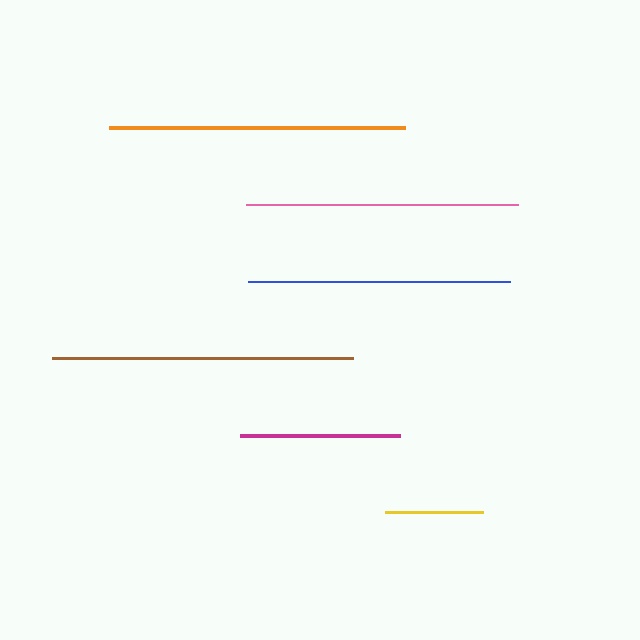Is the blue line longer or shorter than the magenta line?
The blue line is longer than the magenta line.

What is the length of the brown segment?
The brown segment is approximately 301 pixels long.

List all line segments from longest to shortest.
From longest to shortest: brown, orange, pink, blue, magenta, yellow.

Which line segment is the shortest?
The yellow line is the shortest at approximately 97 pixels.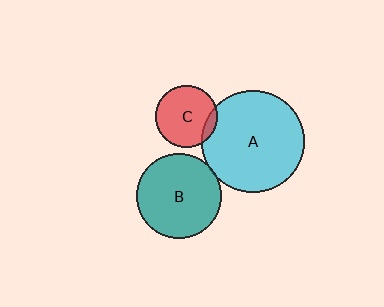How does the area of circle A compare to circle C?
Approximately 2.7 times.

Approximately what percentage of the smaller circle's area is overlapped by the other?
Approximately 5%.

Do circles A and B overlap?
Yes.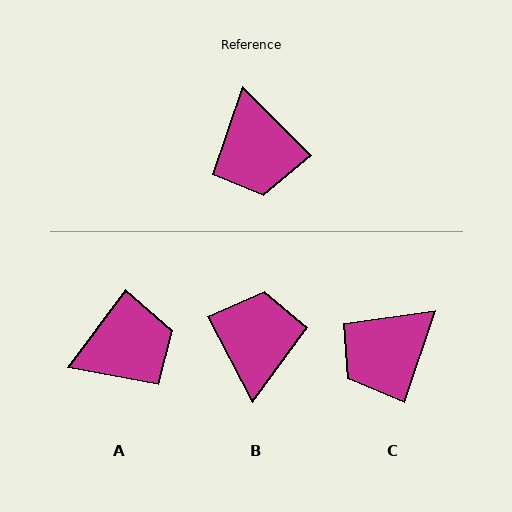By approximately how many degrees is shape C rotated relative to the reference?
Approximately 63 degrees clockwise.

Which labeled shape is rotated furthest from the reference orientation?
B, about 163 degrees away.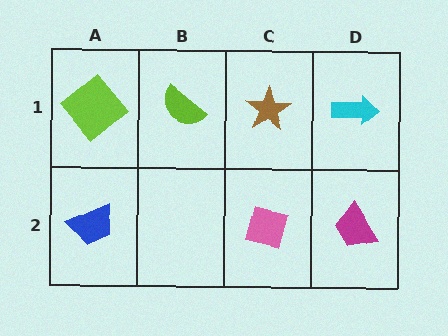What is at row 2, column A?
A blue trapezoid.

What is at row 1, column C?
A brown star.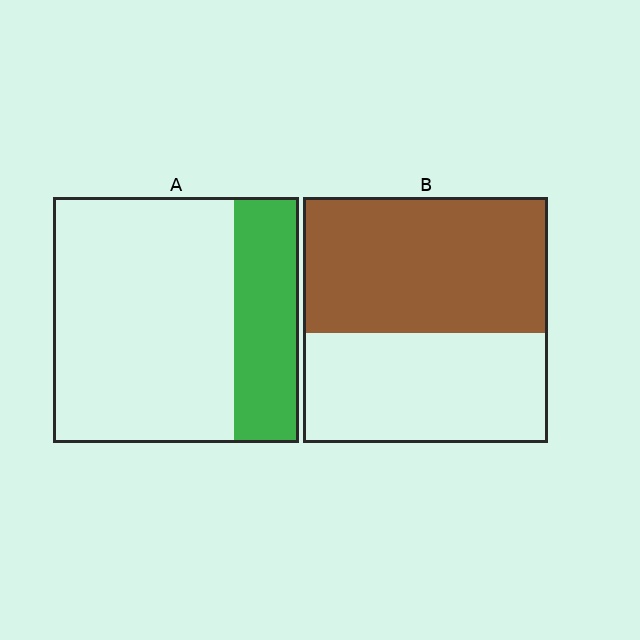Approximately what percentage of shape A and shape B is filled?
A is approximately 25% and B is approximately 55%.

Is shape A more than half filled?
No.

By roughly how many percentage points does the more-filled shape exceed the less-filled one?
By roughly 30 percentage points (B over A).